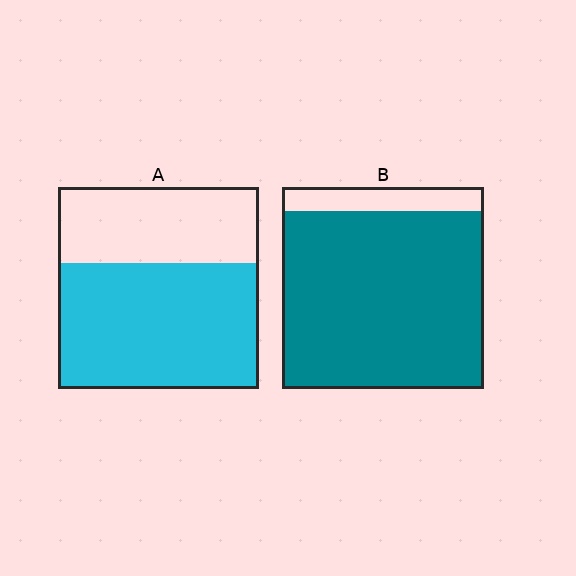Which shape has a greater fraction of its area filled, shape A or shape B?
Shape B.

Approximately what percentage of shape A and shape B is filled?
A is approximately 60% and B is approximately 90%.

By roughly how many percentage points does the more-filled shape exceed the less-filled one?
By roughly 25 percentage points (B over A).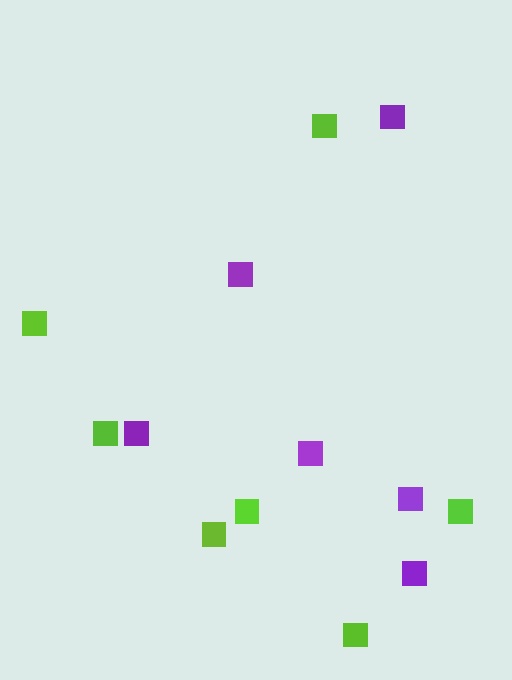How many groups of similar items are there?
There are 2 groups: one group of lime squares (7) and one group of purple squares (6).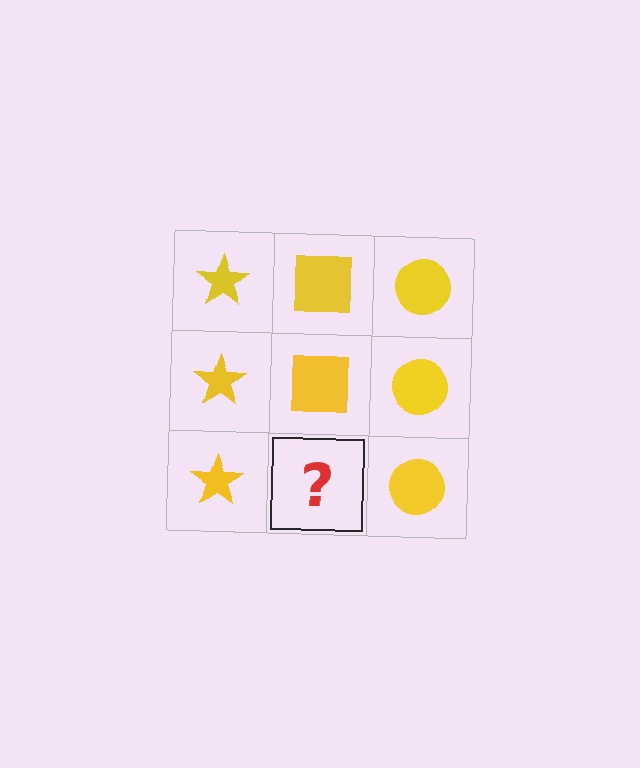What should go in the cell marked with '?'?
The missing cell should contain a yellow square.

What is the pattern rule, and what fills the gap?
The rule is that each column has a consistent shape. The gap should be filled with a yellow square.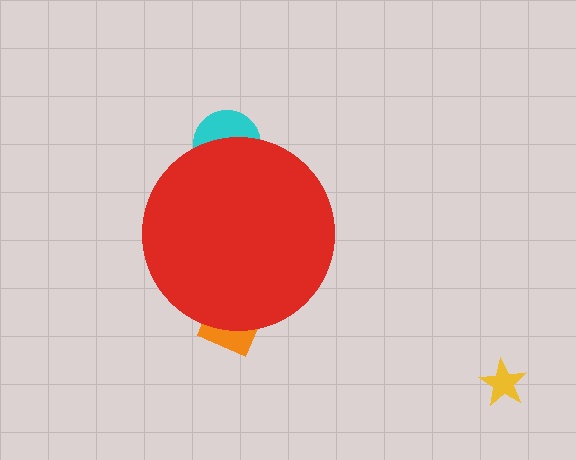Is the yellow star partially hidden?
No, the yellow star is fully visible.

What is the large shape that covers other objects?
A red circle.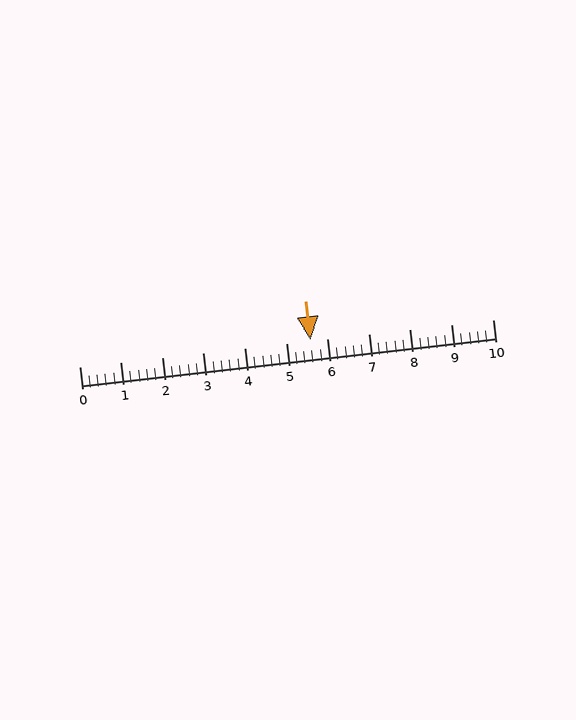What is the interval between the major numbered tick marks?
The major tick marks are spaced 1 units apart.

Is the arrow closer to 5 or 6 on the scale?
The arrow is closer to 6.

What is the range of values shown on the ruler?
The ruler shows values from 0 to 10.